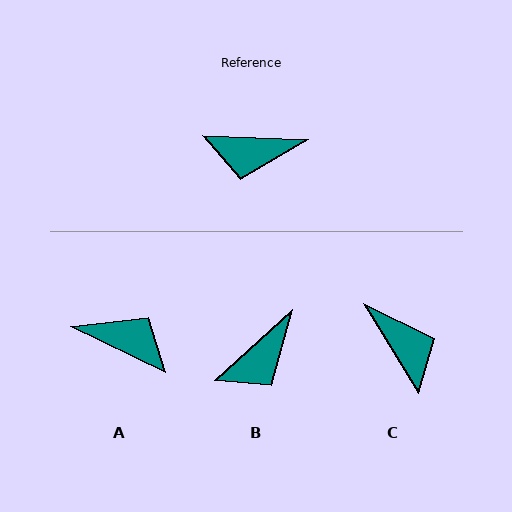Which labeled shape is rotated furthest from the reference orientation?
A, about 156 degrees away.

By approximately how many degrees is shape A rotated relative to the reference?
Approximately 156 degrees counter-clockwise.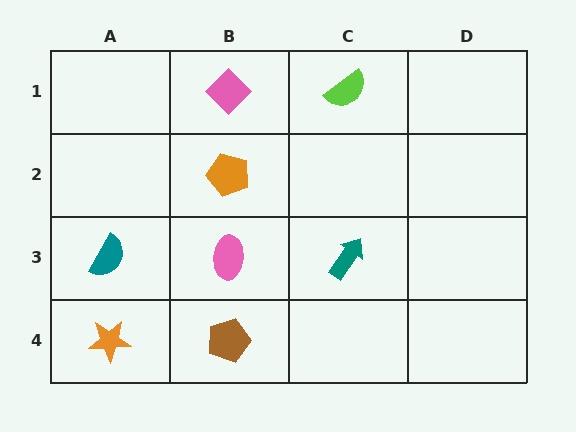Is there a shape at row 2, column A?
No, that cell is empty.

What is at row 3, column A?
A teal semicircle.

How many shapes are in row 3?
3 shapes.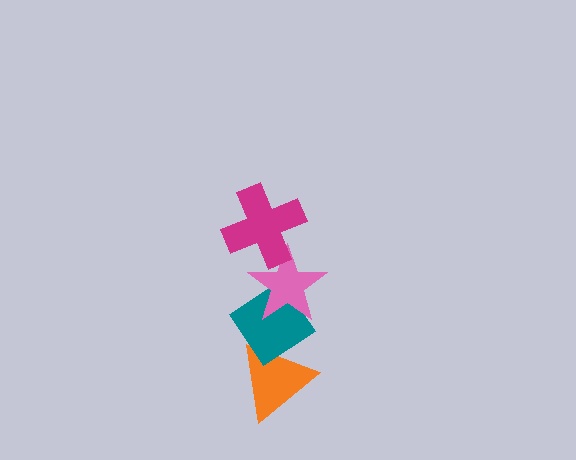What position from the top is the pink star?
The pink star is 2nd from the top.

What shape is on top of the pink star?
The magenta cross is on top of the pink star.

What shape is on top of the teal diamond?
The pink star is on top of the teal diamond.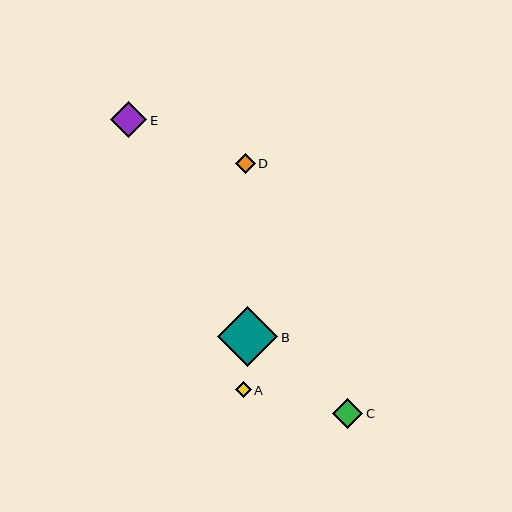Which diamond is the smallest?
Diamond A is the smallest with a size of approximately 16 pixels.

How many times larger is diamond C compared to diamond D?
Diamond C is approximately 1.5 times the size of diamond D.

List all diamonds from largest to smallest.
From largest to smallest: B, E, C, D, A.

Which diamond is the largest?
Diamond B is the largest with a size of approximately 60 pixels.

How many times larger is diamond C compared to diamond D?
Diamond C is approximately 1.5 times the size of diamond D.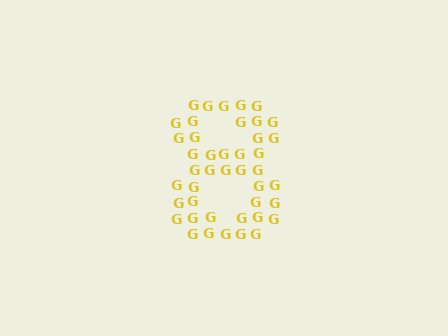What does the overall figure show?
The overall figure shows the digit 8.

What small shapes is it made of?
It is made of small letter G's.